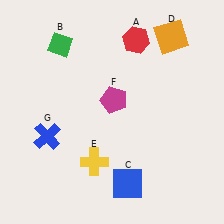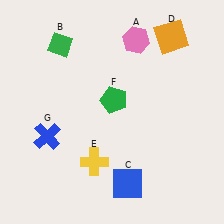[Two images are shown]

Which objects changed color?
A changed from red to pink. F changed from magenta to green.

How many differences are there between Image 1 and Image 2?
There are 2 differences between the two images.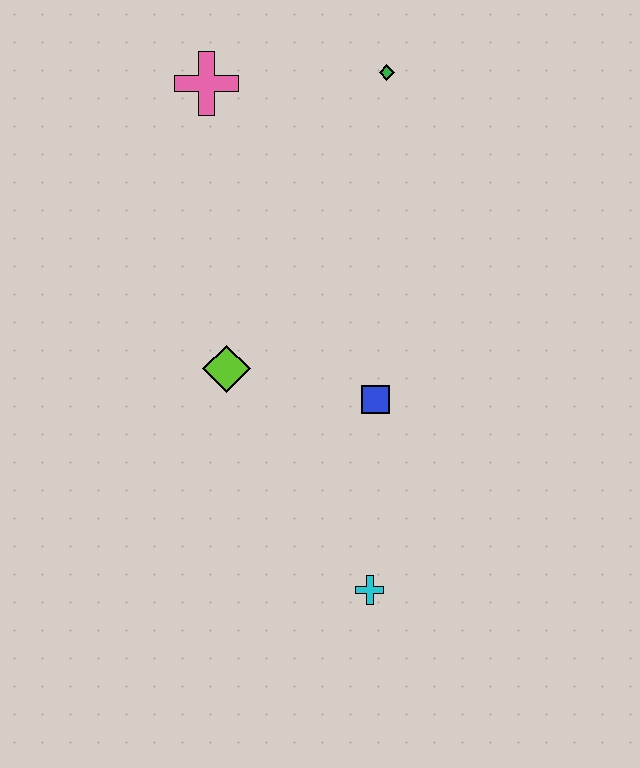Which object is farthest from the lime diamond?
The green diamond is farthest from the lime diamond.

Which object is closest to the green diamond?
The pink cross is closest to the green diamond.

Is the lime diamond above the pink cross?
No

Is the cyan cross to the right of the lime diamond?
Yes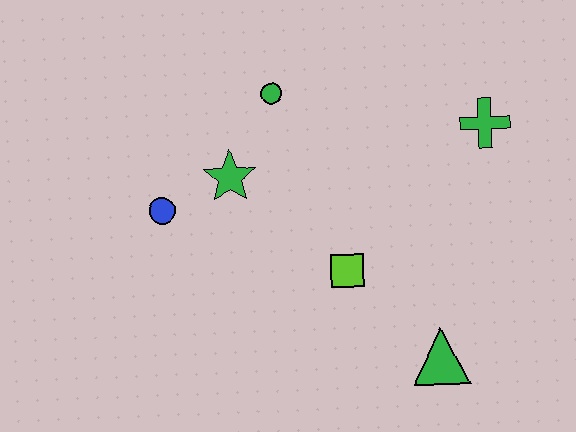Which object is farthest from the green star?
The green triangle is farthest from the green star.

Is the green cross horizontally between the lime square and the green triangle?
No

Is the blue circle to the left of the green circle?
Yes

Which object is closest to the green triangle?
The lime square is closest to the green triangle.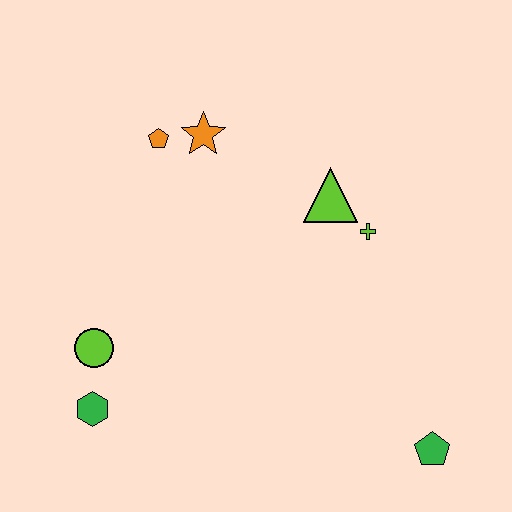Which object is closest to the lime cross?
The lime triangle is closest to the lime cross.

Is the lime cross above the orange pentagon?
No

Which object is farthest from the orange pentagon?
The green pentagon is farthest from the orange pentagon.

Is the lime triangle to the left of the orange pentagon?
No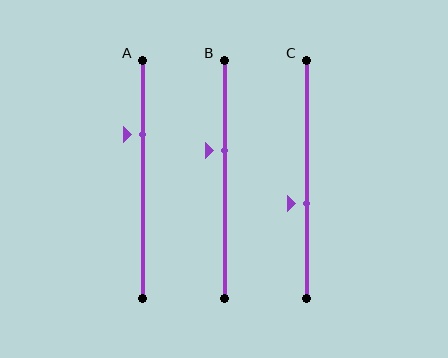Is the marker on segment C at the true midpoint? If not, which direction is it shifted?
No, the marker on segment C is shifted downward by about 10% of the segment length.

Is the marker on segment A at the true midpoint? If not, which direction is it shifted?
No, the marker on segment A is shifted upward by about 19% of the segment length.